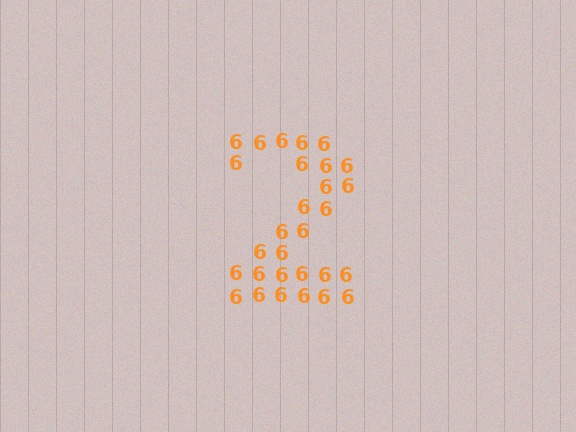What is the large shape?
The large shape is the digit 2.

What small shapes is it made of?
It is made of small digit 6's.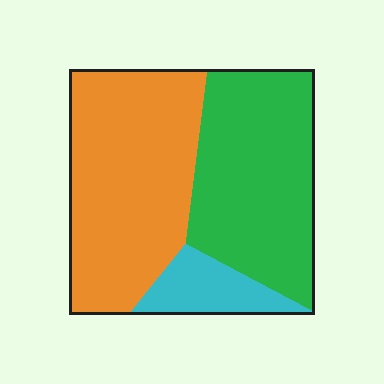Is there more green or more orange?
Orange.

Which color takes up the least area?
Cyan, at roughly 10%.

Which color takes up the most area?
Orange, at roughly 45%.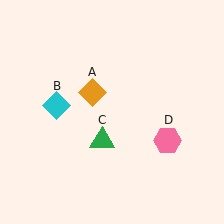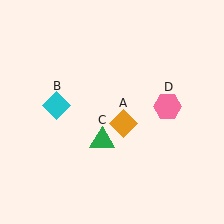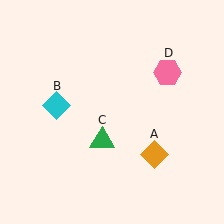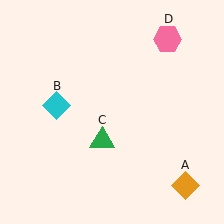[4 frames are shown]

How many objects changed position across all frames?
2 objects changed position: orange diamond (object A), pink hexagon (object D).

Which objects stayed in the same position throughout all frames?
Cyan diamond (object B) and green triangle (object C) remained stationary.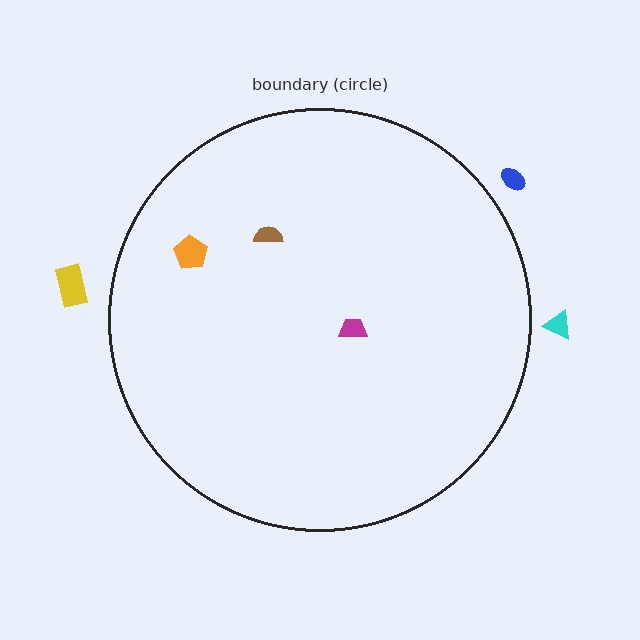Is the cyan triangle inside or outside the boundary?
Outside.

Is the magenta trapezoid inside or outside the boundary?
Inside.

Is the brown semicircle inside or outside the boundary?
Inside.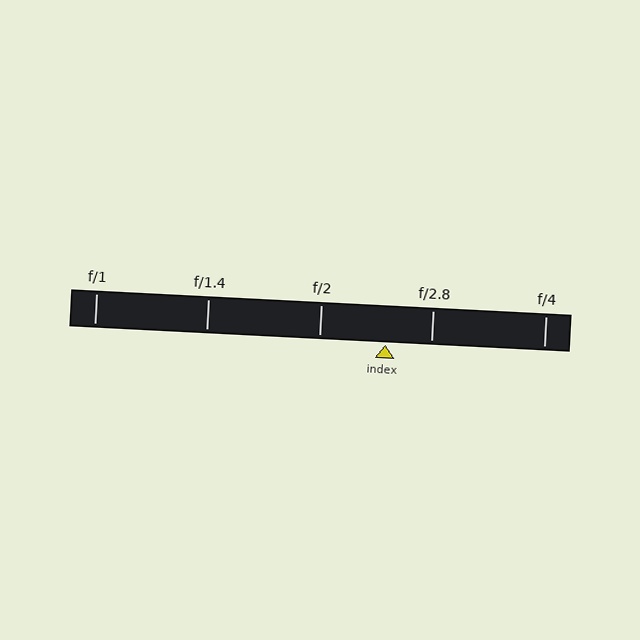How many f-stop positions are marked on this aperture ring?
There are 5 f-stop positions marked.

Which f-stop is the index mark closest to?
The index mark is closest to f/2.8.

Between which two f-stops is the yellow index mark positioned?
The index mark is between f/2 and f/2.8.